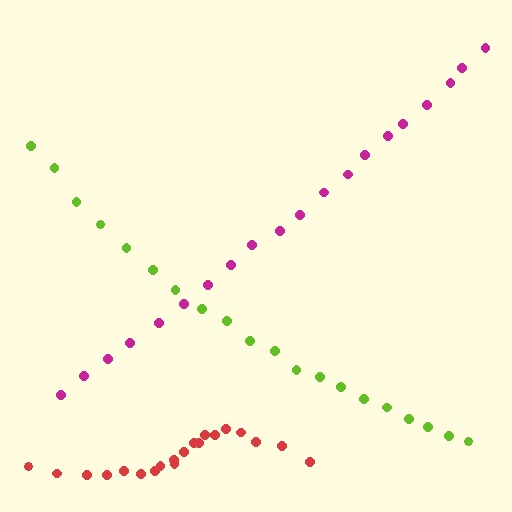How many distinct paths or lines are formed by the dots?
There are 3 distinct paths.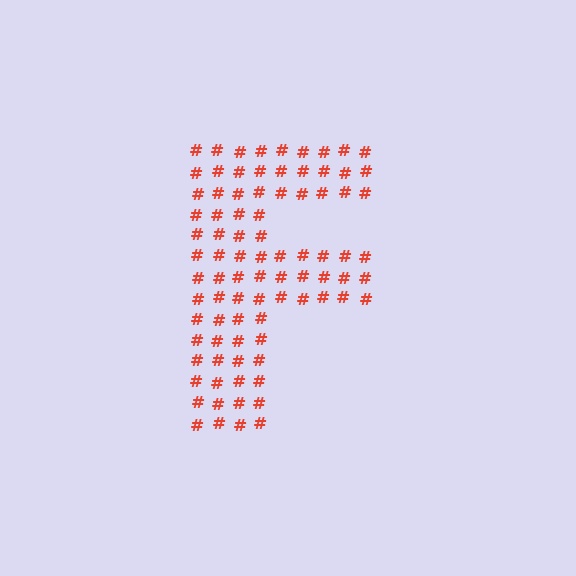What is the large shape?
The large shape is the letter F.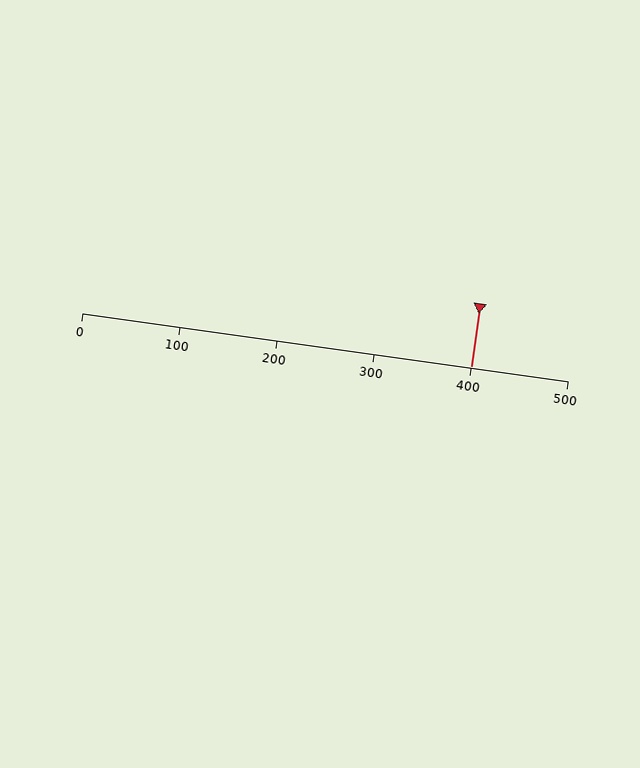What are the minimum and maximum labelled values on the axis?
The axis runs from 0 to 500.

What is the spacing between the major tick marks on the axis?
The major ticks are spaced 100 apart.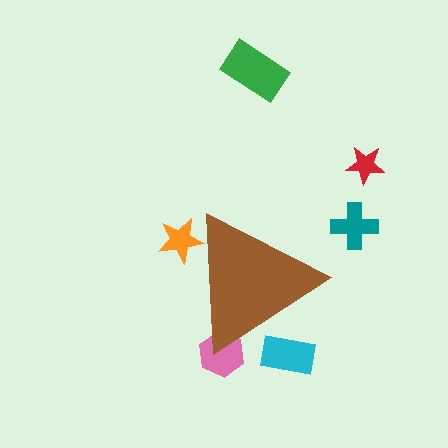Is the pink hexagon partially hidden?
Yes, the pink hexagon is partially hidden behind the brown triangle.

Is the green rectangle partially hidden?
No, the green rectangle is fully visible.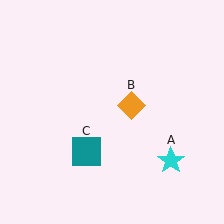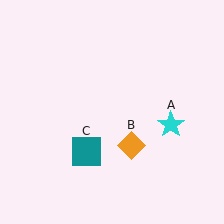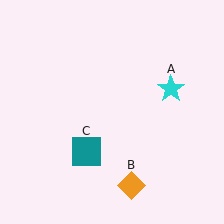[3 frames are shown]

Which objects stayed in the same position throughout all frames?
Teal square (object C) remained stationary.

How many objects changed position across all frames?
2 objects changed position: cyan star (object A), orange diamond (object B).